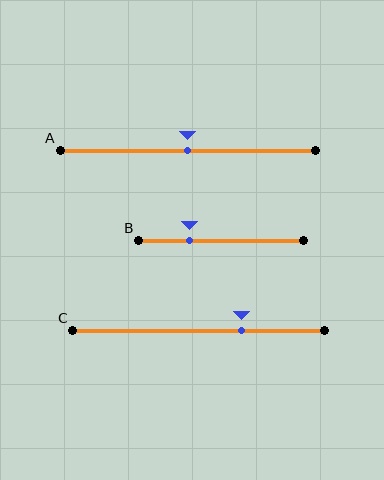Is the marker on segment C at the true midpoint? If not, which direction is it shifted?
No, the marker on segment C is shifted to the right by about 17% of the segment length.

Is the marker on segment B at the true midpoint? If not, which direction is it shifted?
No, the marker on segment B is shifted to the left by about 19% of the segment length.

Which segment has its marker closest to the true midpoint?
Segment A has its marker closest to the true midpoint.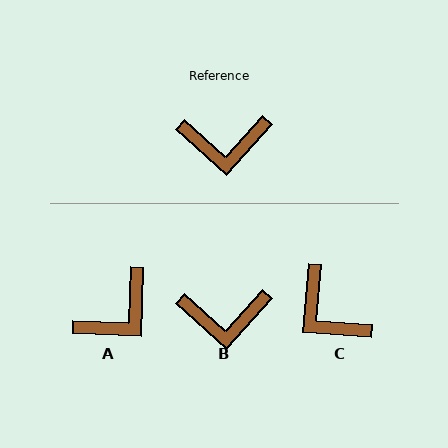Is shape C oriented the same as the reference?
No, it is off by about 53 degrees.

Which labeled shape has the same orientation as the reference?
B.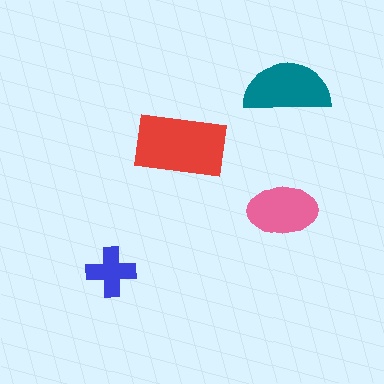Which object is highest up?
The teal semicircle is topmost.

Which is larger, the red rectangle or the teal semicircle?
The red rectangle.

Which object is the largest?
The red rectangle.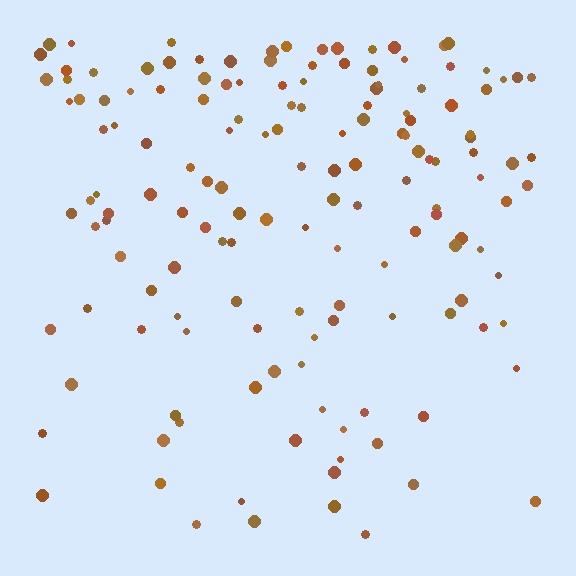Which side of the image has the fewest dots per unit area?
The bottom.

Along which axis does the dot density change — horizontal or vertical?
Vertical.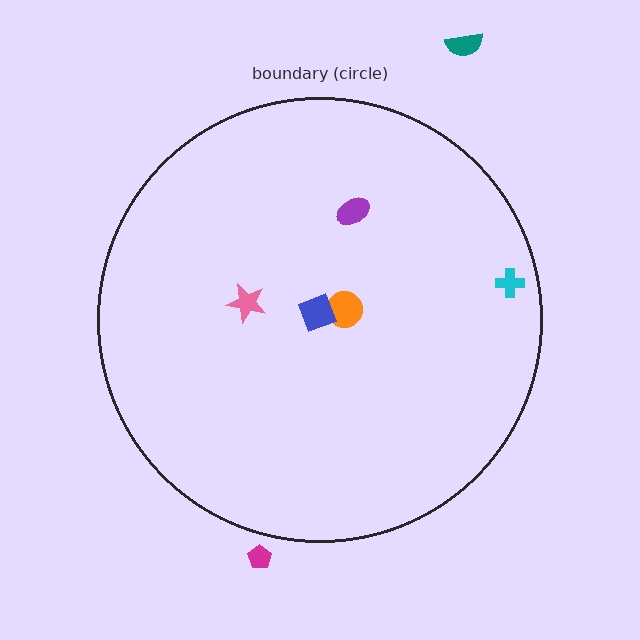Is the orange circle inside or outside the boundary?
Inside.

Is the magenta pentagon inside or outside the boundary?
Outside.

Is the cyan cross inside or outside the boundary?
Inside.